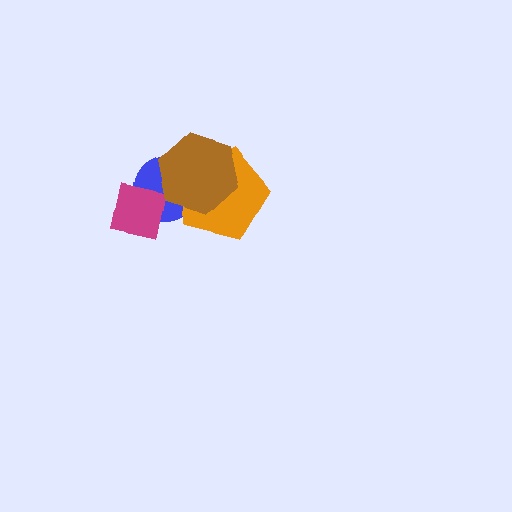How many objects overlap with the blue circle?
3 objects overlap with the blue circle.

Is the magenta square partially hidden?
No, no other shape covers it.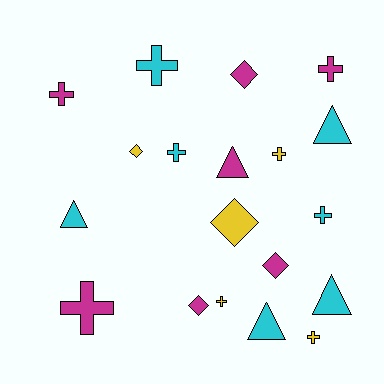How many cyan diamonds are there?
There are no cyan diamonds.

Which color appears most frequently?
Cyan, with 7 objects.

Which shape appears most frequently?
Cross, with 9 objects.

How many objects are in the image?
There are 19 objects.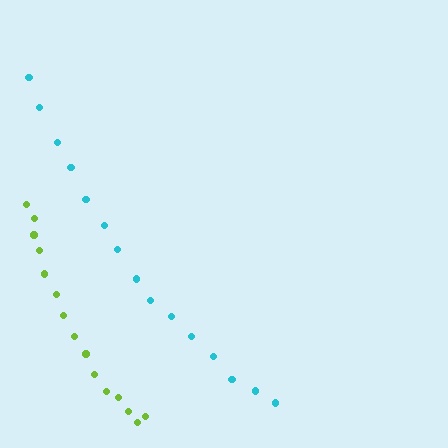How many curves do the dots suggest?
There are 2 distinct paths.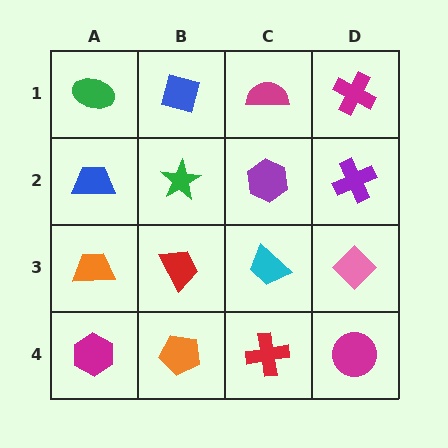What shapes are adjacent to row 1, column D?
A purple cross (row 2, column D), a magenta semicircle (row 1, column C).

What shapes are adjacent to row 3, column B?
A green star (row 2, column B), an orange pentagon (row 4, column B), an orange trapezoid (row 3, column A), a cyan trapezoid (row 3, column C).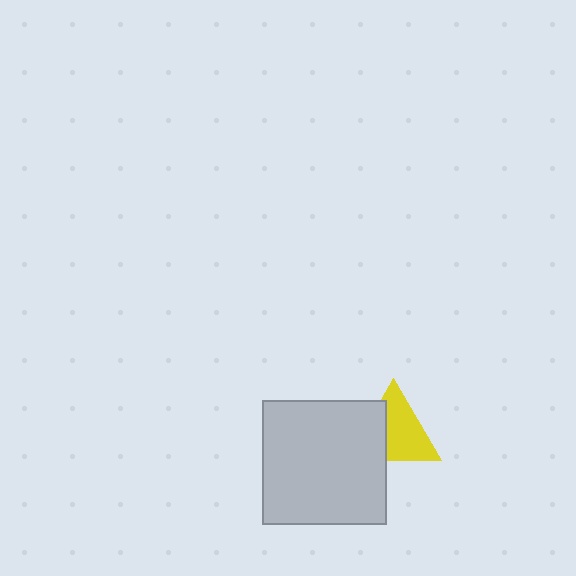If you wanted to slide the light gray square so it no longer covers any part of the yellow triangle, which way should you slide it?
Slide it left — that is the most direct way to separate the two shapes.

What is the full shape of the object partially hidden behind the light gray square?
The partially hidden object is a yellow triangle.